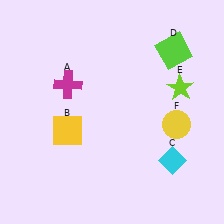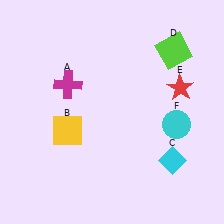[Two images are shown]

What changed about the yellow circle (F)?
In Image 1, F is yellow. In Image 2, it changed to cyan.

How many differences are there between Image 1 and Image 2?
There are 2 differences between the two images.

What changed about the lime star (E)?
In Image 1, E is lime. In Image 2, it changed to red.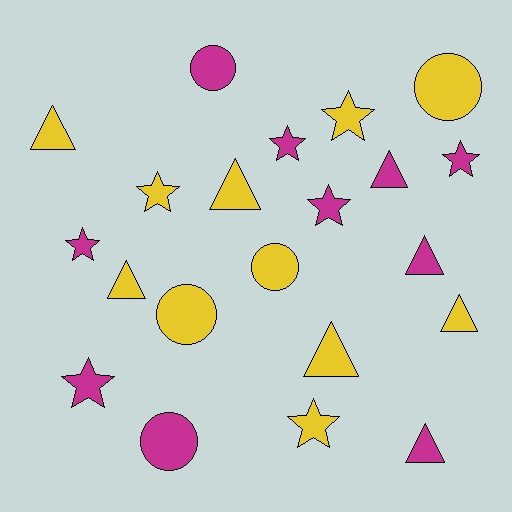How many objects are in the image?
There are 21 objects.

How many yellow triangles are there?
There are 5 yellow triangles.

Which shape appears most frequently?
Star, with 8 objects.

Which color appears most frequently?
Yellow, with 11 objects.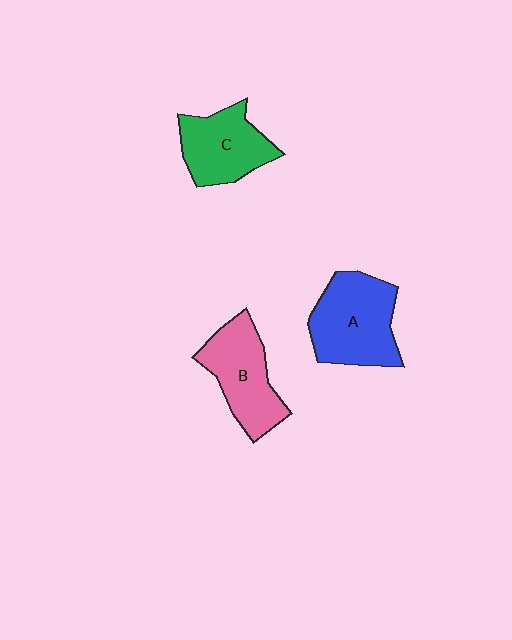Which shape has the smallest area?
Shape C (green).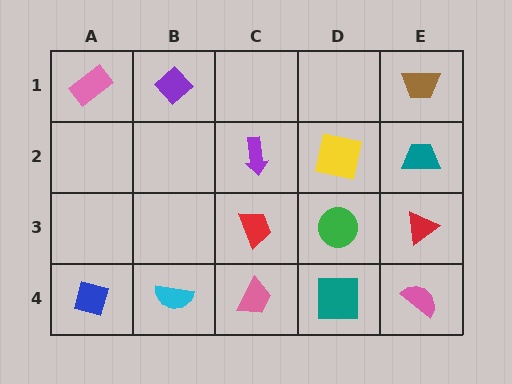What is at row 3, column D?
A green circle.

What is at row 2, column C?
A purple arrow.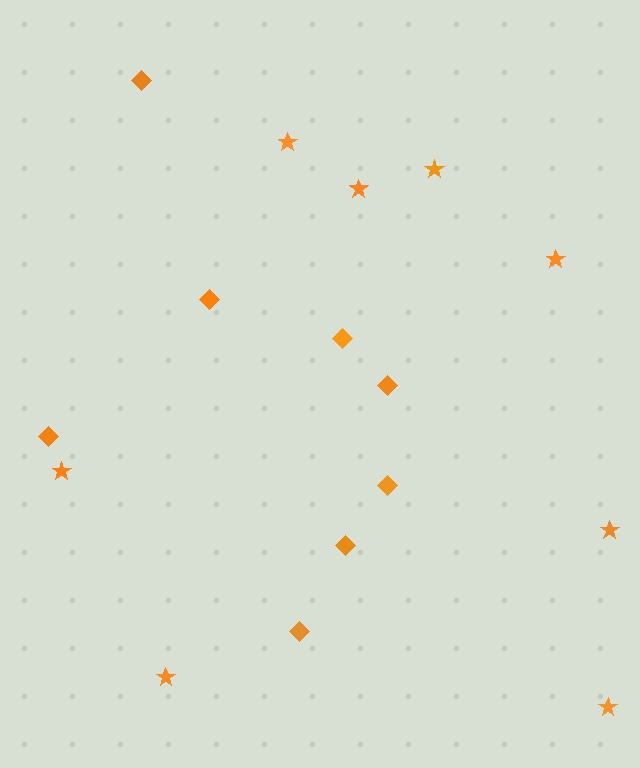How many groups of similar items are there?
There are 2 groups: one group of diamonds (8) and one group of stars (8).